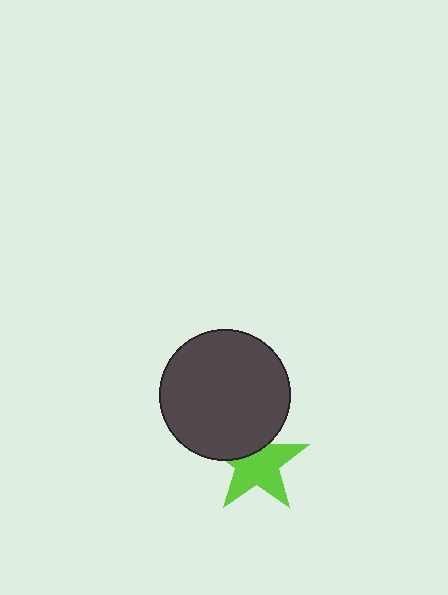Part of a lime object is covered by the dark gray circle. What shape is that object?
It is a star.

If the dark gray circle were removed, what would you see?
You would see the complete lime star.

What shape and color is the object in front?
The object in front is a dark gray circle.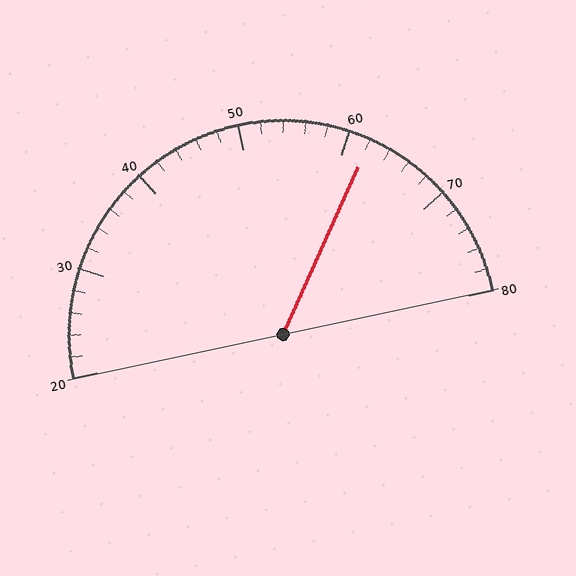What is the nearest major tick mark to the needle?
The nearest major tick mark is 60.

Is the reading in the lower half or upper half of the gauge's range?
The reading is in the upper half of the range (20 to 80).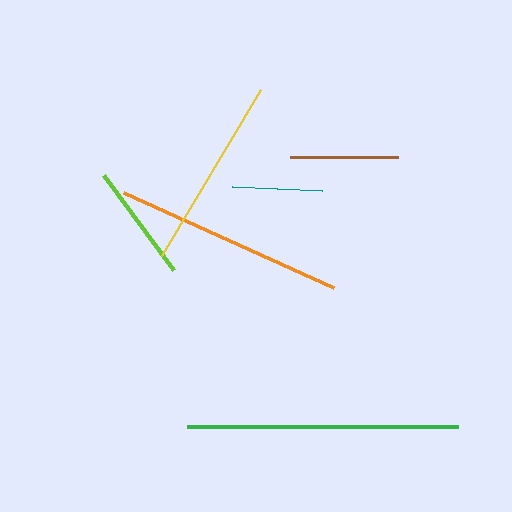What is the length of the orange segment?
The orange segment is approximately 231 pixels long.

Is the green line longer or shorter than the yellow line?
The green line is longer than the yellow line.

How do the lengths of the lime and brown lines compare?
The lime and brown lines are approximately the same length.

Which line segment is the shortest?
The teal line is the shortest at approximately 89 pixels.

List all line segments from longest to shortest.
From longest to shortest: green, orange, yellow, lime, brown, teal.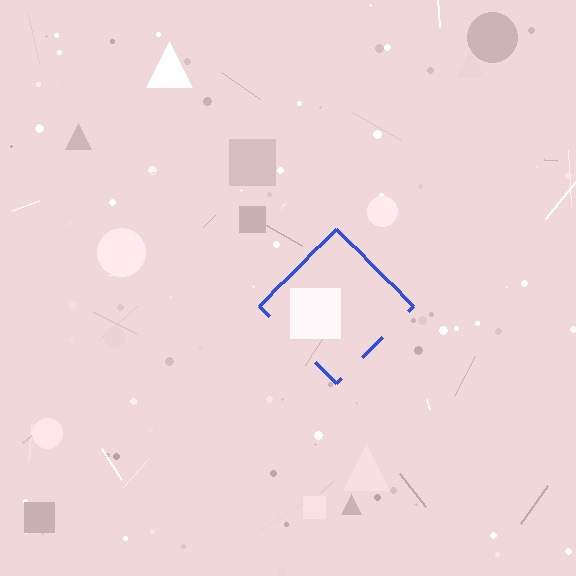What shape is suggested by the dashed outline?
The dashed outline suggests a diamond.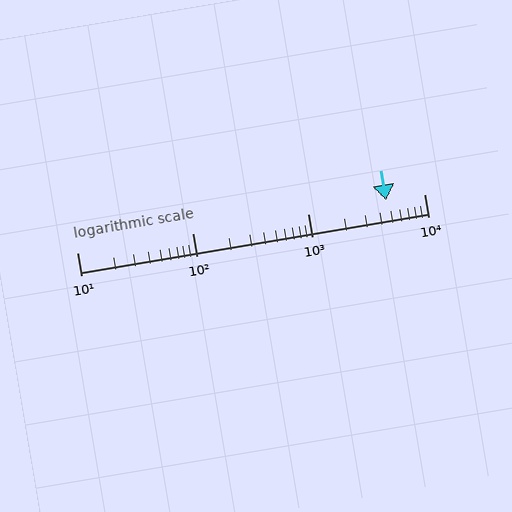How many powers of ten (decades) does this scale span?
The scale spans 3 decades, from 10 to 10000.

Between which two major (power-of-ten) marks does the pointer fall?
The pointer is between 1000 and 10000.